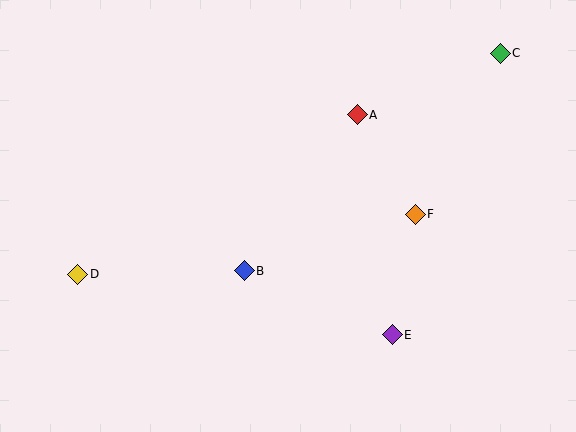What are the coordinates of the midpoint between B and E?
The midpoint between B and E is at (318, 303).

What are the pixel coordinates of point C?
Point C is at (500, 53).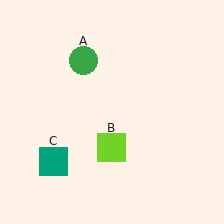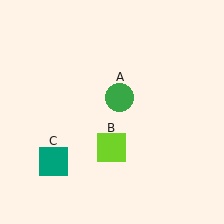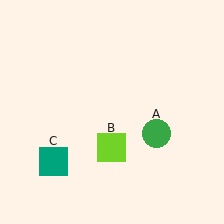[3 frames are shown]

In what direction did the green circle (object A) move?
The green circle (object A) moved down and to the right.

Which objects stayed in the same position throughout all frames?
Lime square (object B) and teal square (object C) remained stationary.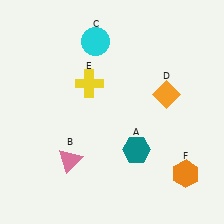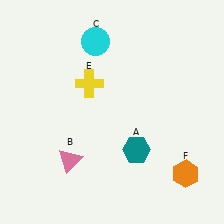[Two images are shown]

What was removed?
The orange diamond (D) was removed in Image 2.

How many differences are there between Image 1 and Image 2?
There is 1 difference between the two images.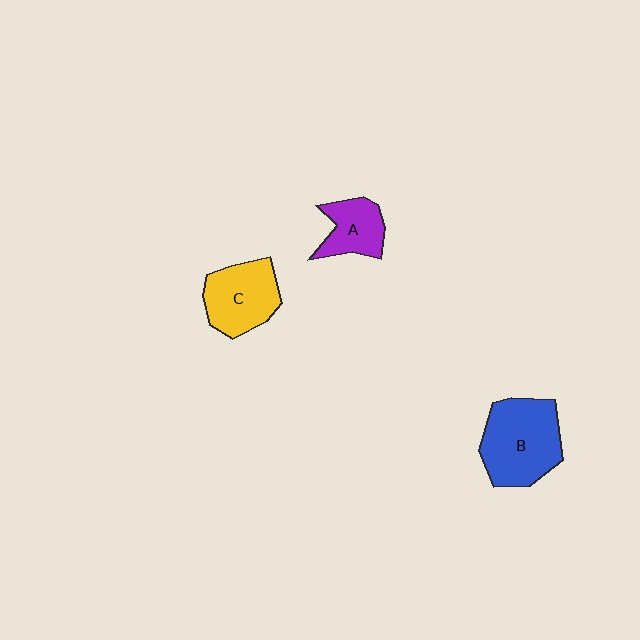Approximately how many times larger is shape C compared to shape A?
Approximately 1.4 times.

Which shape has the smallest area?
Shape A (purple).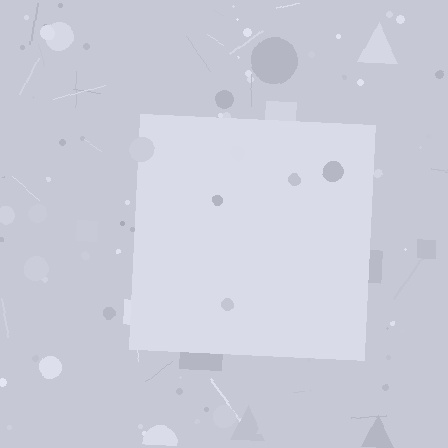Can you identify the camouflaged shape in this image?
The camouflaged shape is a square.